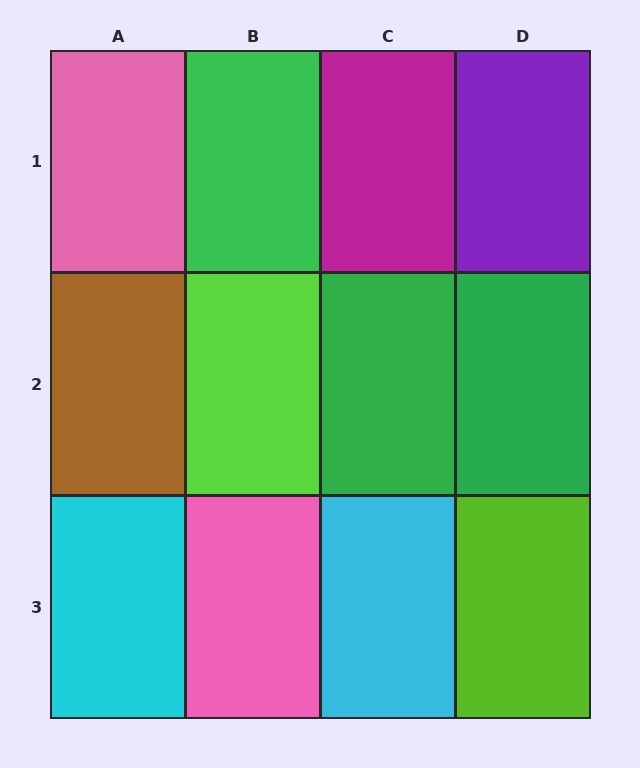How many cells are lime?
2 cells are lime.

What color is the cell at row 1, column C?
Magenta.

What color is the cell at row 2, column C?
Green.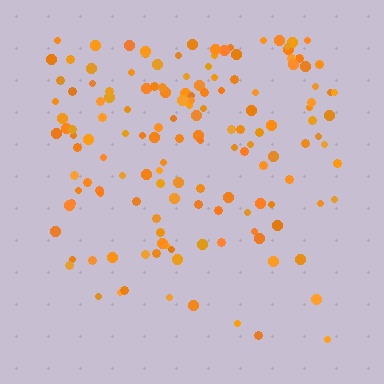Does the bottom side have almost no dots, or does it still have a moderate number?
Still a moderate number, just noticeably fewer than the top.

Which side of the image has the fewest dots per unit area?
The bottom.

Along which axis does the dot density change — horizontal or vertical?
Vertical.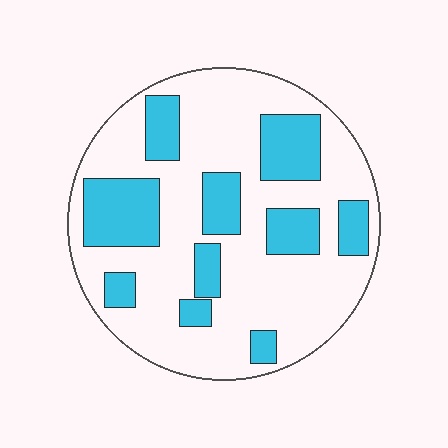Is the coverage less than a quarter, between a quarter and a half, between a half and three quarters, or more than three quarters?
Between a quarter and a half.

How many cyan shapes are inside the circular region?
10.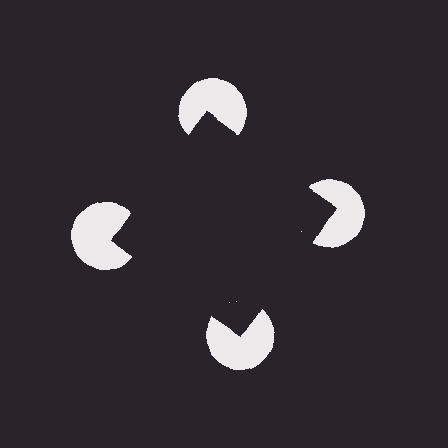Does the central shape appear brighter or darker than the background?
It typically appears slightly darker than the background, even though no actual brightness change is drawn.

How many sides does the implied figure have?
4 sides.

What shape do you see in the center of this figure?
An illusory square — its edges are inferred from the aligned wedge cuts in the pac-man discs, not physically drawn.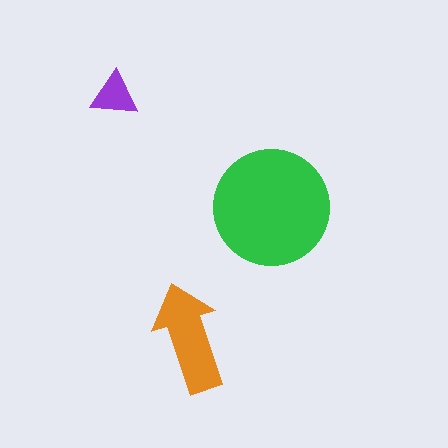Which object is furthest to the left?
The purple triangle is leftmost.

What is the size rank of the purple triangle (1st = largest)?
3rd.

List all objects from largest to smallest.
The green circle, the orange arrow, the purple triangle.